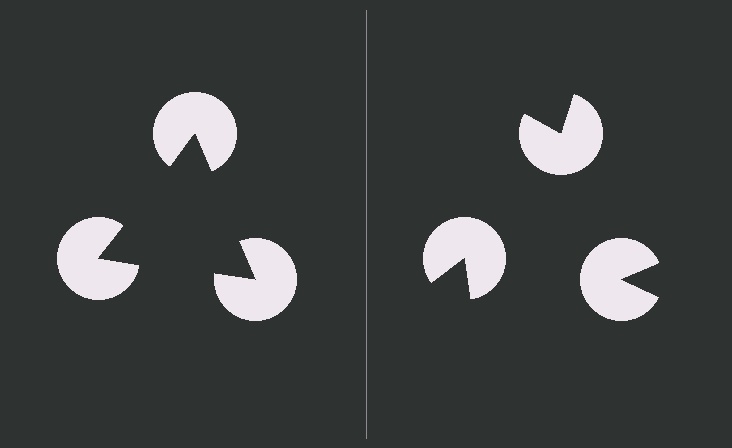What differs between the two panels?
The pac-man discs are positioned identically on both sides; only the wedge orientations differ. On the left they align to a triangle; on the right they are misaligned.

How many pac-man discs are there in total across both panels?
6 — 3 on each side.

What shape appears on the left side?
An illusory triangle.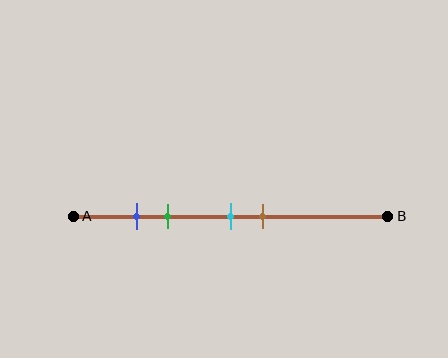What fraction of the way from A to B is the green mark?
The green mark is approximately 30% (0.3) of the way from A to B.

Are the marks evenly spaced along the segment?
No, the marks are not evenly spaced.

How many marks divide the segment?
There are 4 marks dividing the segment.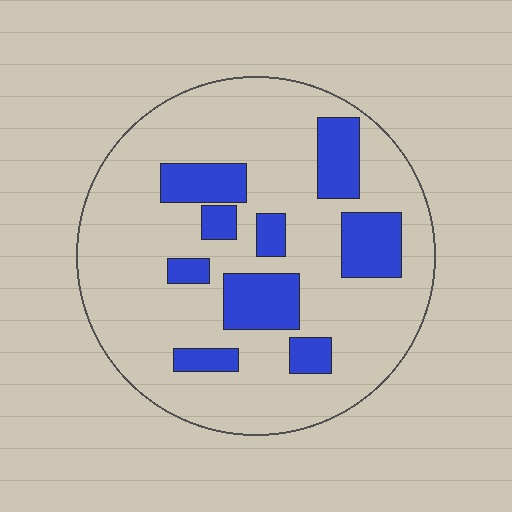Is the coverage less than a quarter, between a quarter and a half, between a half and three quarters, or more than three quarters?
Less than a quarter.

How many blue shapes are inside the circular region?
9.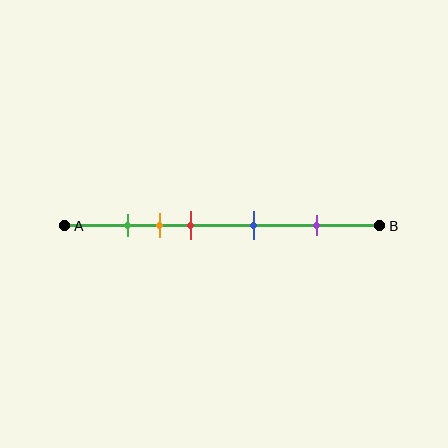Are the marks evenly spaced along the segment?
No, the marks are not evenly spaced.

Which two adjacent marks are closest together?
The green and orange marks are the closest adjacent pair.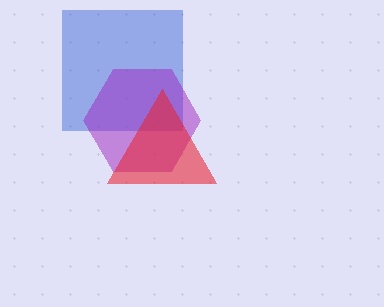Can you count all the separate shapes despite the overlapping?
Yes, there are 3 separate shapes.